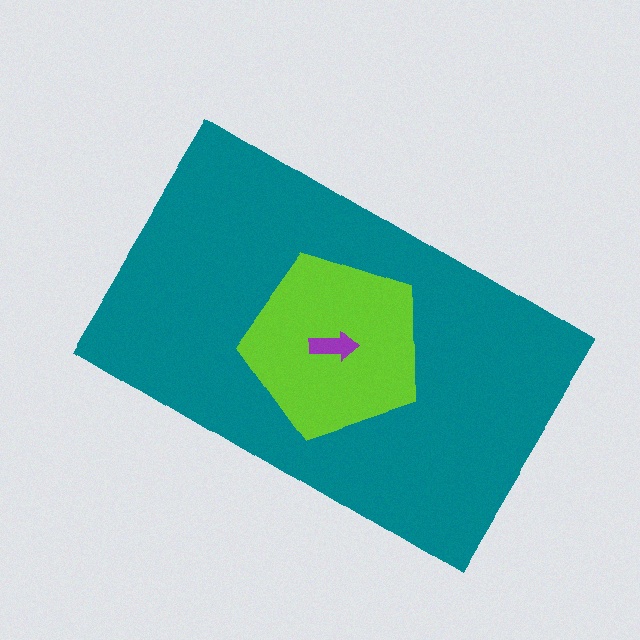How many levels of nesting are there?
3.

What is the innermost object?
The purple arrow.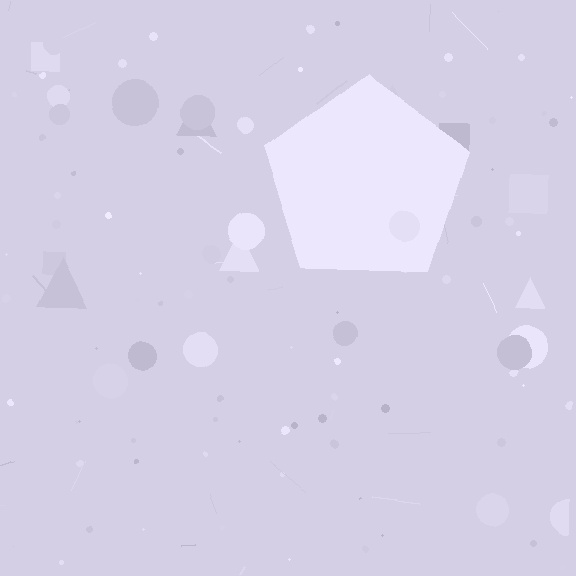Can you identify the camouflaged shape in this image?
The camouflaged shape is a pentagon.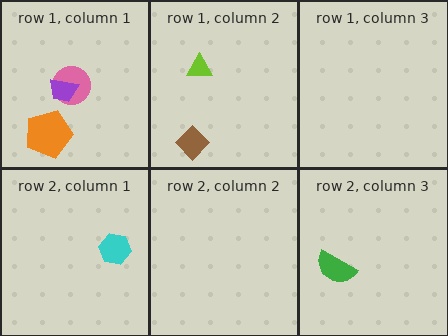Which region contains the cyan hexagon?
The row 2, column 1 region.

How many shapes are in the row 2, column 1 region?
1.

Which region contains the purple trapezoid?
The row 1, column 1 region.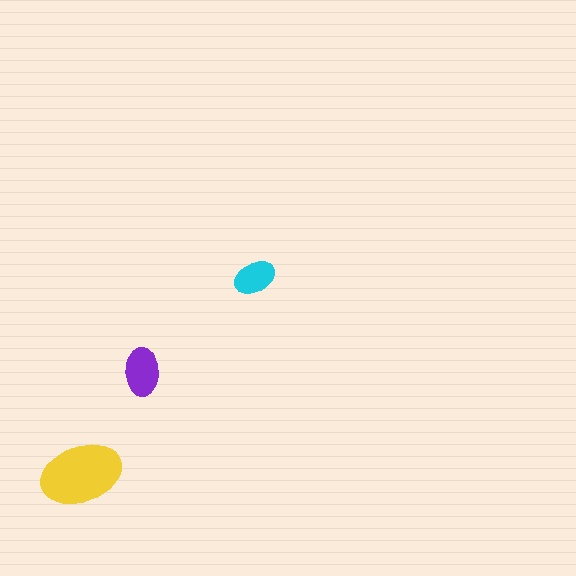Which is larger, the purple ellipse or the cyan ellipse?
The purple one.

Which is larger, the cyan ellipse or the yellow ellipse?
The yellow one.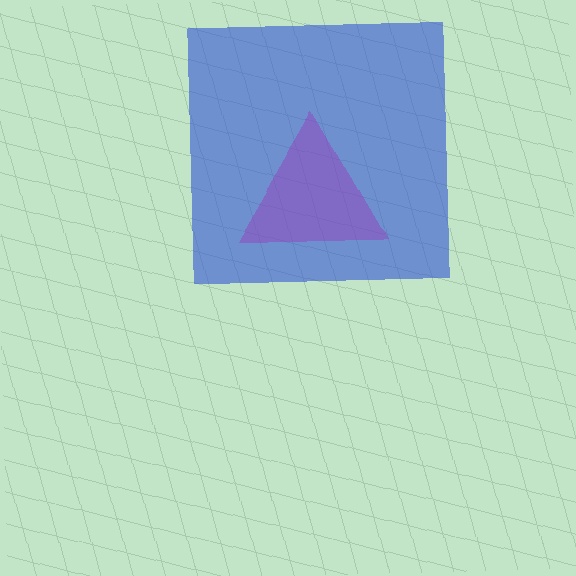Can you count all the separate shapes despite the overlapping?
Yes, there are 2 separate shapes.